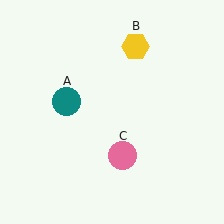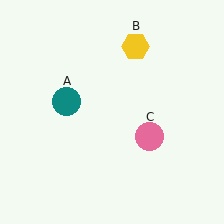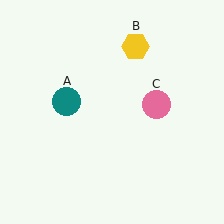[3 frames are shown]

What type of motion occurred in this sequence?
The pink circle (object C) rotated counterclockwise around the center of the scene.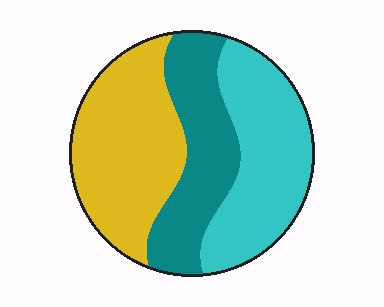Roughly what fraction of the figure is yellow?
Yellow covers 38% of the figure.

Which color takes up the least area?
Teal, at roughly 30%.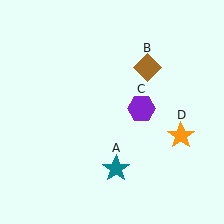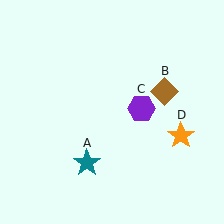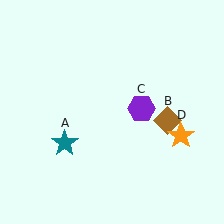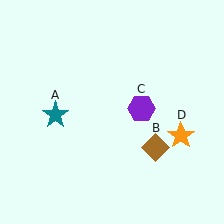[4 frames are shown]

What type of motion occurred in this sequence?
The teal star (object A), brown diamond (object B) rotated clockwise around the center of the scene.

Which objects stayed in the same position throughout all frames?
Purple hexagon (object C) and orange star (object D) remained stationary.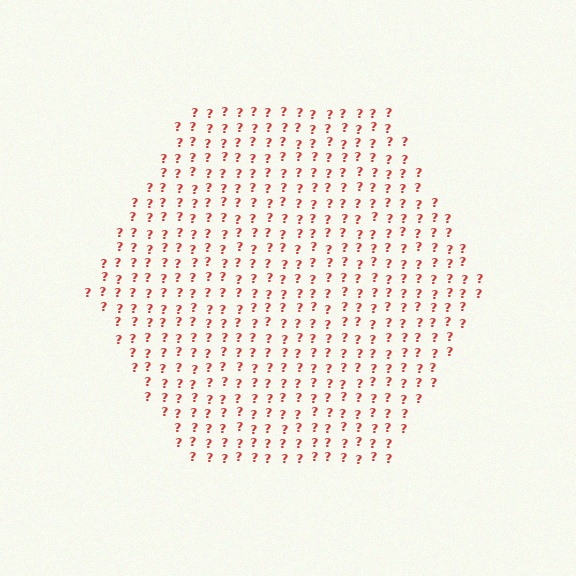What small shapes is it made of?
It is made of small question marks.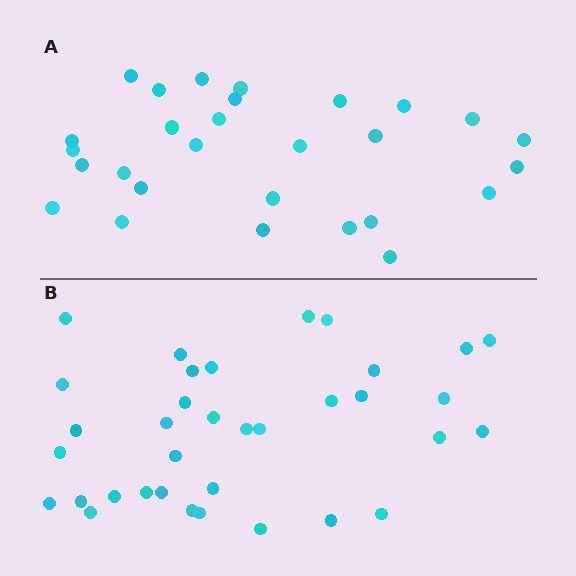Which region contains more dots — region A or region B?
Region B (the bottom region) has more dots.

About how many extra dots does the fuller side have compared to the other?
Region B has roughly 8 or so more dots than region A.